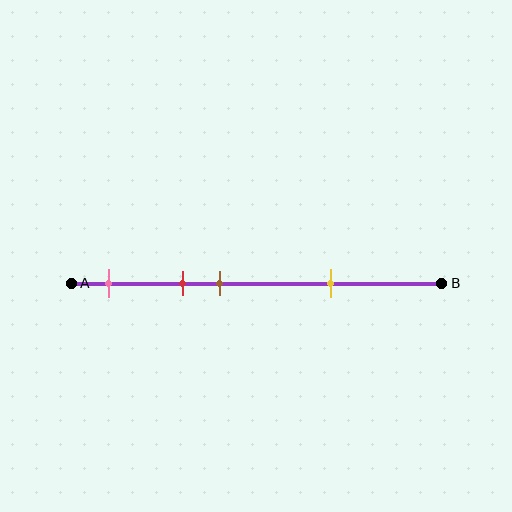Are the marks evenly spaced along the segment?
No, the marks are not evenly spaced.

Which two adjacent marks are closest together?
The red and brown marks are the closest adjacent pair.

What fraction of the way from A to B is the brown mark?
The brown mark is approximately 40% (0.4) of the way from A to B.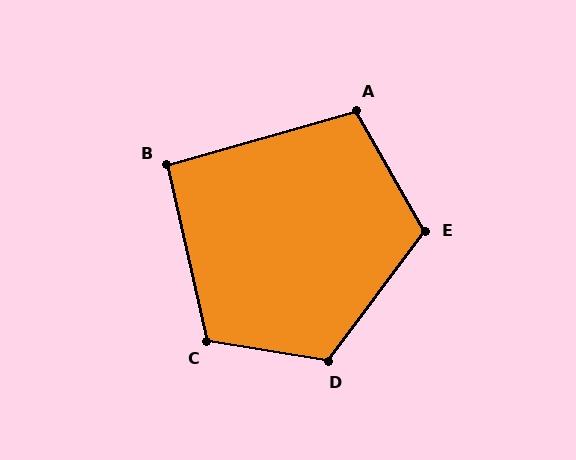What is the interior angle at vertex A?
Approximately 104 degrees (obtuse).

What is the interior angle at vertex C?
Approximately 112 degrees (obtuse).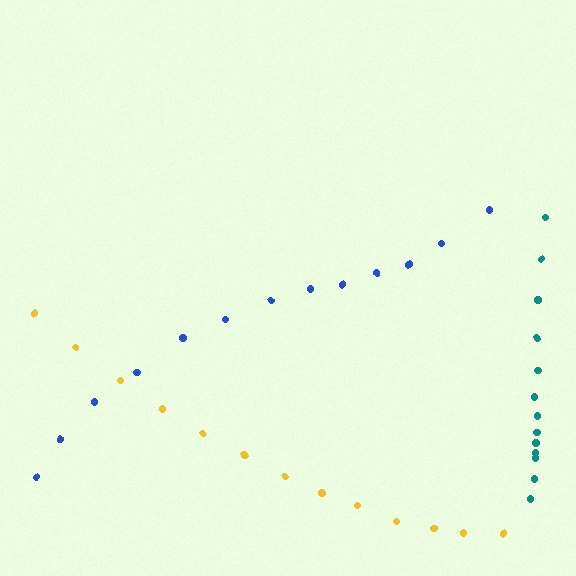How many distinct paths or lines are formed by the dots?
There are 3 distinct paths.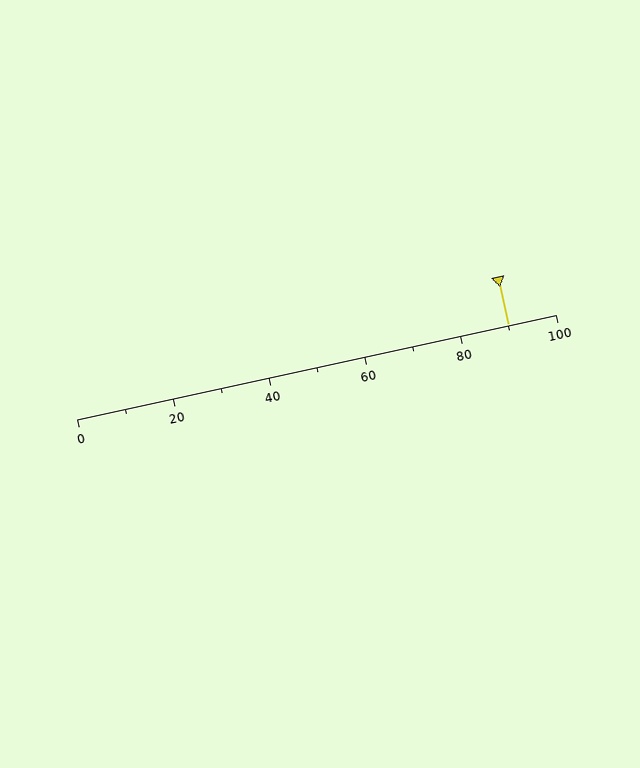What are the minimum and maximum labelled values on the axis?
The axis runs from 0 to 100.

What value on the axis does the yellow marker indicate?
The marker indicates approximately 90.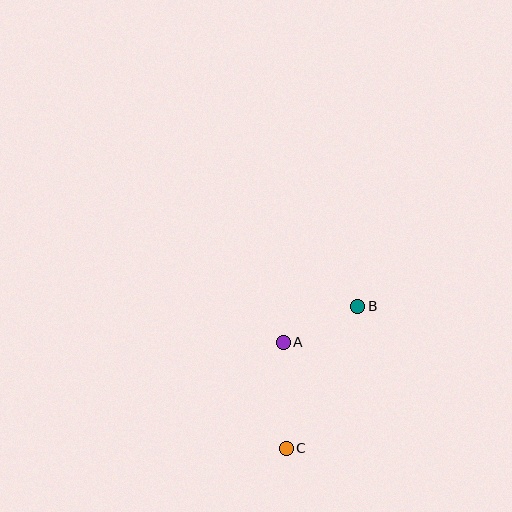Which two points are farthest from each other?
Points B and C are farthest from each other.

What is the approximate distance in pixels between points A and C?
The distance between A and C is approximately 106 pixels.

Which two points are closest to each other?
Points A and B are closest to each other.